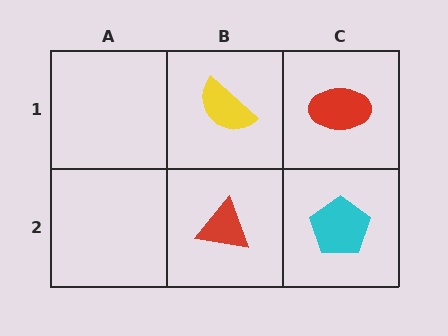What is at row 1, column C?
A red ellipse.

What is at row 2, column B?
A red triangle.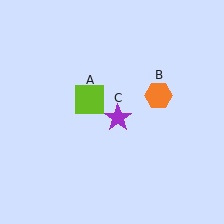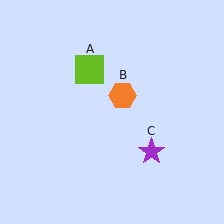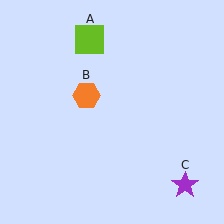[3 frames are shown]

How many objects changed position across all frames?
3 objects changed position: lime square (object A), orange hexagon (object B), purple star (object C).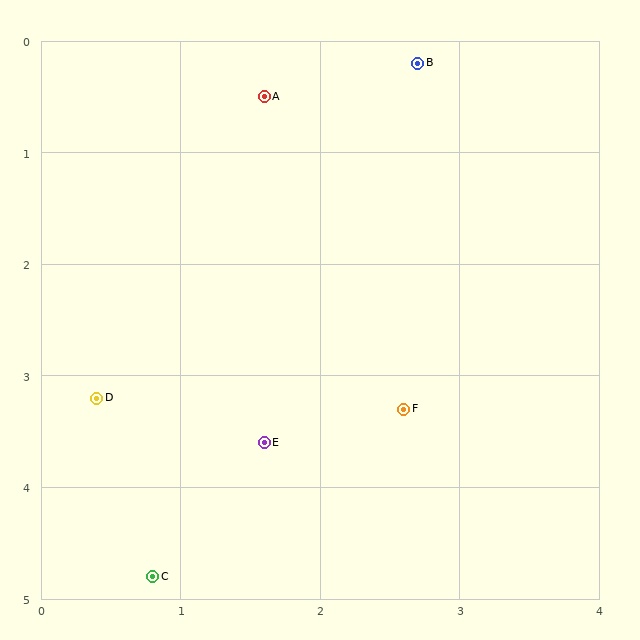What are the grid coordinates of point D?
Point D is at approximately (0.4, 3.2).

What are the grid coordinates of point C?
Point C is at approximately (0.8, 4.8).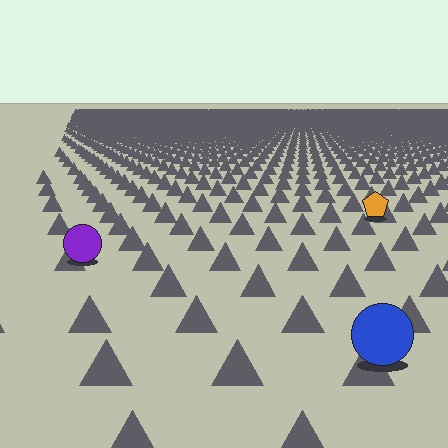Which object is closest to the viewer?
The blue circle is closest. The texture marks near it are larger and more spread out.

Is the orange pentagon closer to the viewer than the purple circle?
No. The purple circle is closer — you can tell from the texture gradient: the ground texture is coarser near it.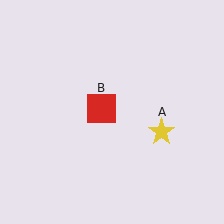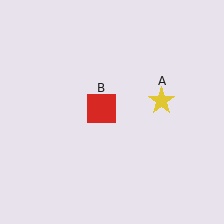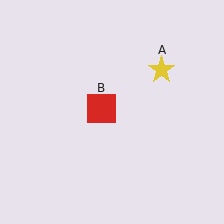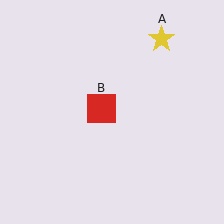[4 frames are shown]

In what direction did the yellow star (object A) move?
The yellow star (object A) moved up.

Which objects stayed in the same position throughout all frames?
Red square (object B) remained stationary.